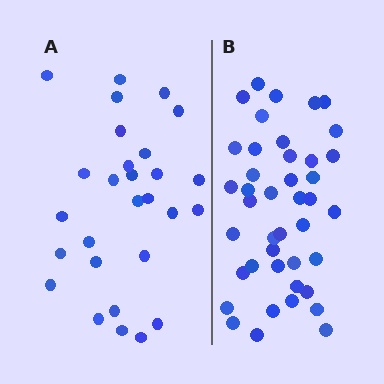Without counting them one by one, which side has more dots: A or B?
Region B (the right region) has more dots.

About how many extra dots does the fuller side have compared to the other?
Region B has approximately 15 more dots than region A.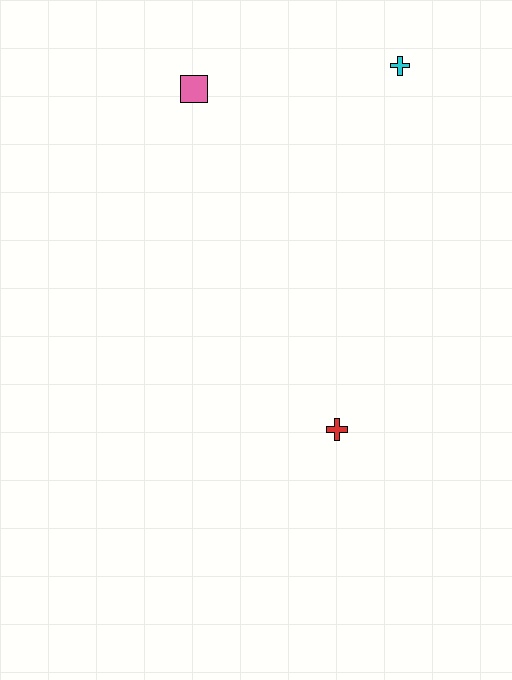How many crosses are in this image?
There are 2 crosses.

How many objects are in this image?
There are 3 objects.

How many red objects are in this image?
There is 1 red object.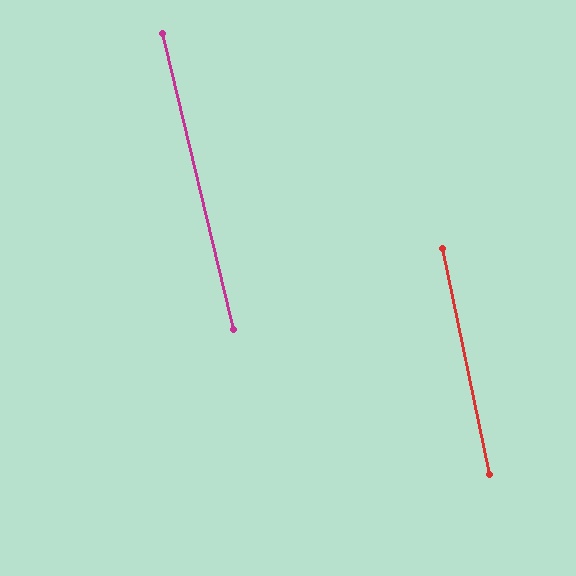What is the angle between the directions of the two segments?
Approximately 2 degrees.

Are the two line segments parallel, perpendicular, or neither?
Parallel — their directions differ by only 1.9°.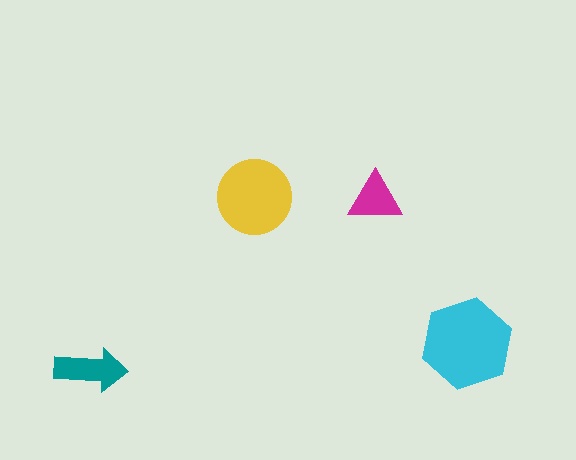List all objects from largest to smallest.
The cyan hexagon, the yellow circle, the teal arrow, the magenta triangle.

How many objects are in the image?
There are 4 objects in the image.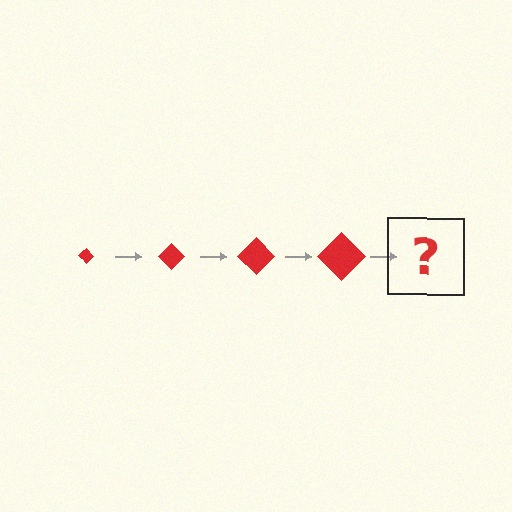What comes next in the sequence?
The next element should be a red diamond, larger than the previous one.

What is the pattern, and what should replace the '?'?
The pattern is that the diamond gets progressively larger each step. The '?' should be a red diamond, larger than the previous one.